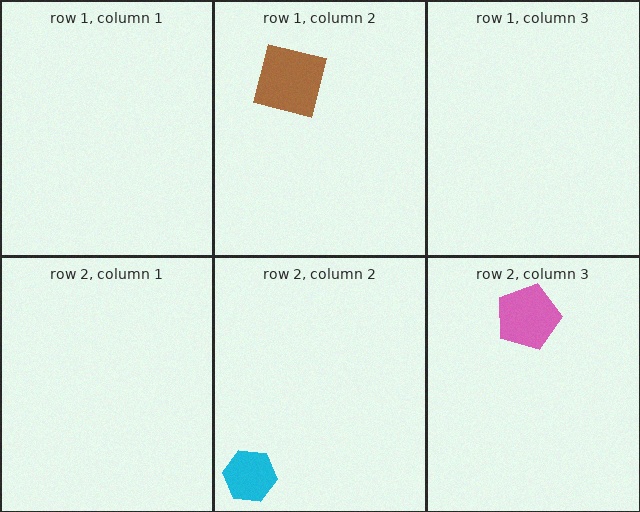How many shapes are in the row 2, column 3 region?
1.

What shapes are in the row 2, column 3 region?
The pink pentagon.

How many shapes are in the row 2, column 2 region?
1.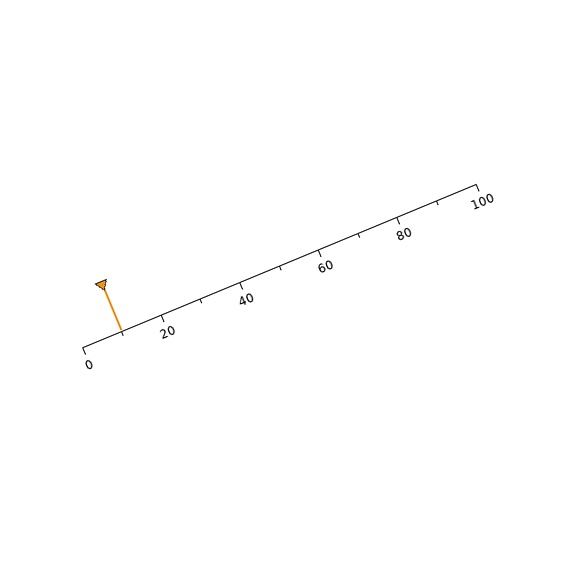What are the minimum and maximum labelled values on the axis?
The axis runs from 0 to 100.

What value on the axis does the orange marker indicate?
The marker indicates approximately 10.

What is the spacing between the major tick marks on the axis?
The major ticks are spaced 20 apart.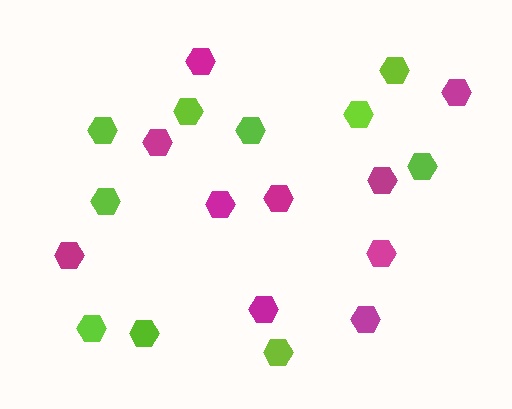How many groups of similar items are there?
There are 2 groups: one group of magenta hexagons (10) and one group of lime hexagons (10).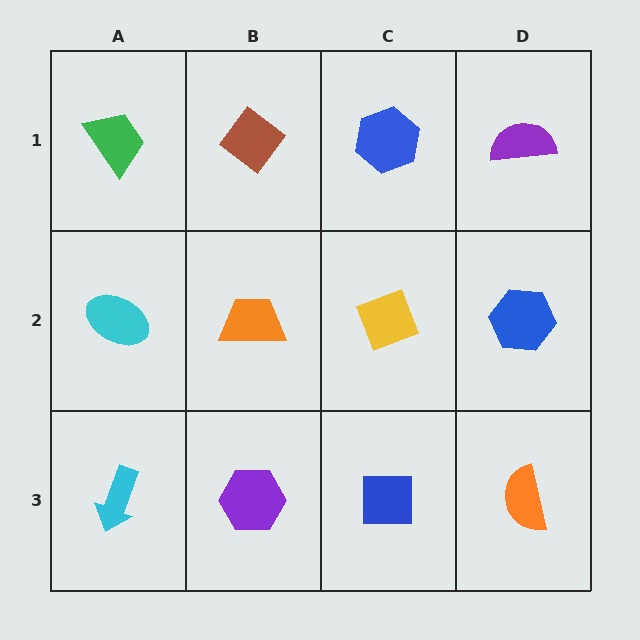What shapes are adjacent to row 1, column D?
A blue hexagon (row 2, column D), a blue hexagon (row 1, column C).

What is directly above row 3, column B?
An orange trapezoid.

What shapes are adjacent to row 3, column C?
A yellow diamond (row 2, column C), a purple hexagon (row 3, column B), an orange semicircle (row 3, column D).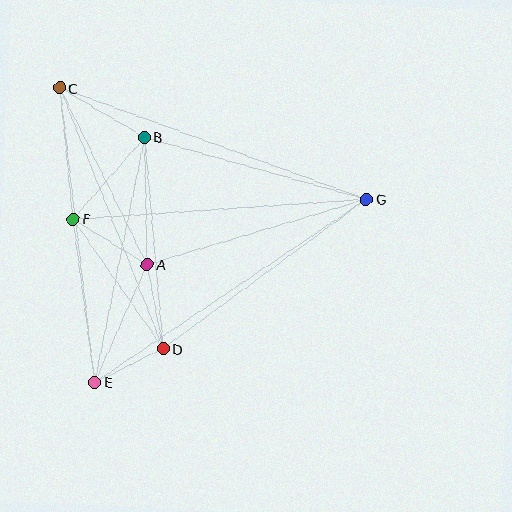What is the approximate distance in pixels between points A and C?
The distance between A and C is approximately 197 pixels.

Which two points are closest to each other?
Points D and E are closest to each other.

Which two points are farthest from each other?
Points E and G are farthest from each other.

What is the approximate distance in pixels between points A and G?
The distance between A and G is approximately 228 pixels.